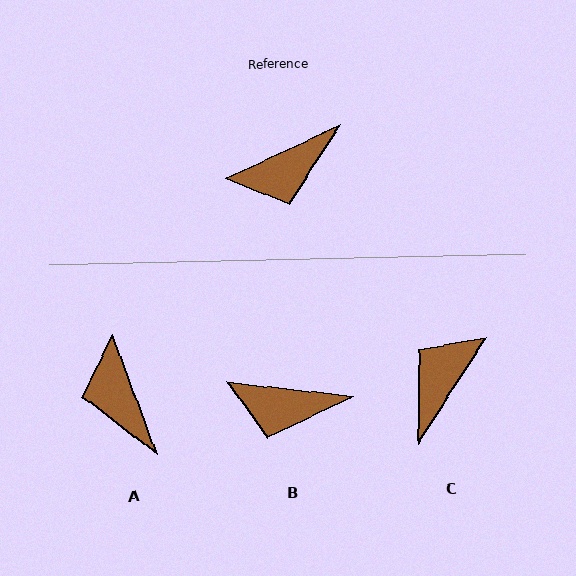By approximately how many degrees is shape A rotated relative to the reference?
Approximately 95 degrees clockwise.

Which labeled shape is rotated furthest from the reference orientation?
C, about 148 degrees away.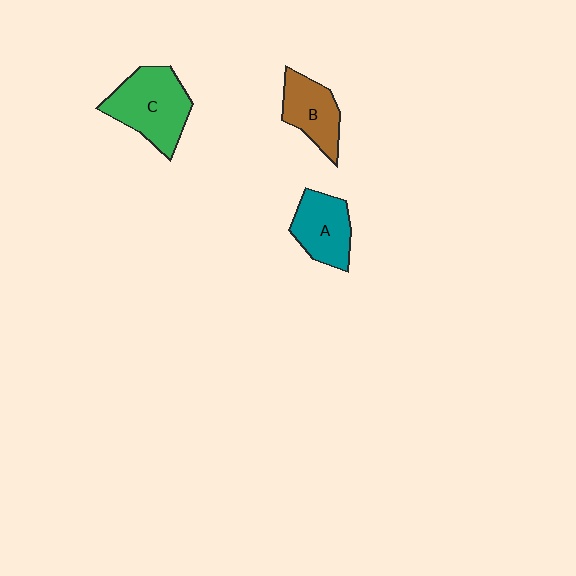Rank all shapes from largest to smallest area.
From largest to smallest: C (green), A (teal), B (brown).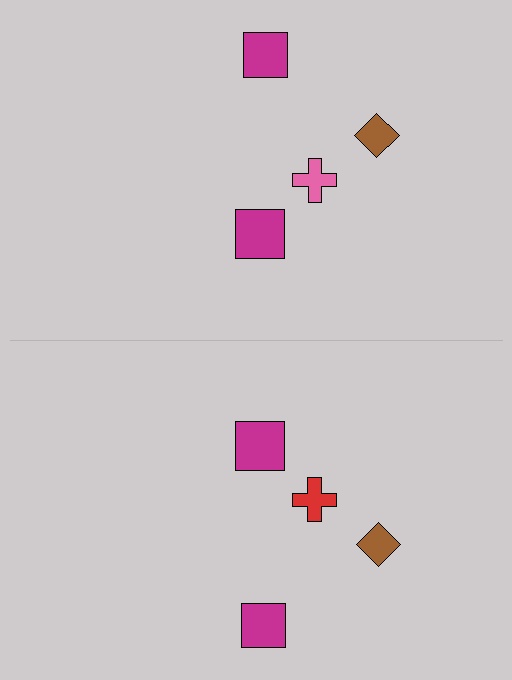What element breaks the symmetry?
The red cross on the bottom side breaks the symmetry — its mirror counterpart is pink.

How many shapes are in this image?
There are 8 shapes in this image.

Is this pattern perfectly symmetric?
No, the pattern is not perfectly symmetric. The red cross on the bottom side breaks the symmetry — its mirror counterpart is pink.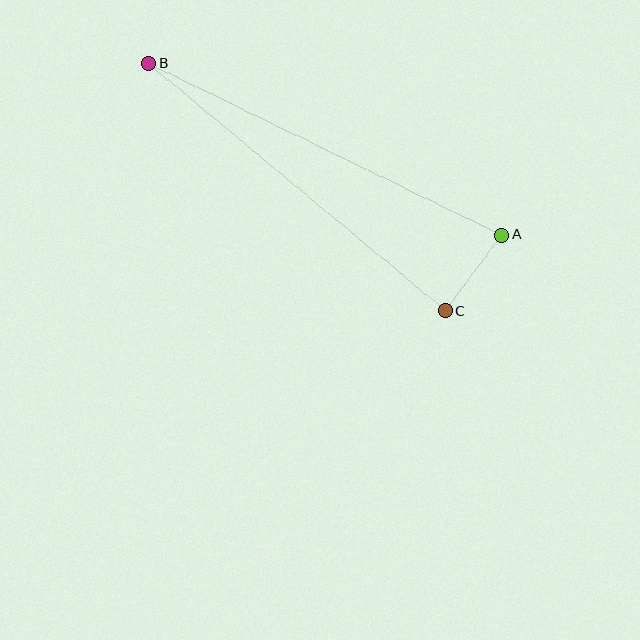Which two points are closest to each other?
Points A and C are closest to each other.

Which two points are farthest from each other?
Points A and B are farthest from each other.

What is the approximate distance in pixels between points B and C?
The distance between B and C is approximately 386 pixels.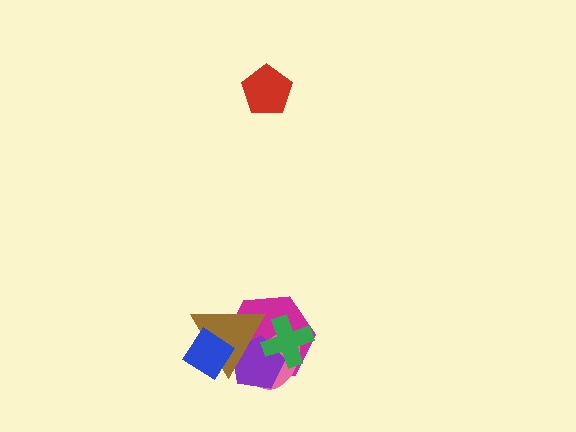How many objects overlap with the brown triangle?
5 objects overlap with the brown triangle.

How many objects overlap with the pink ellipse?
4 objects overlap with the pink ellipse.